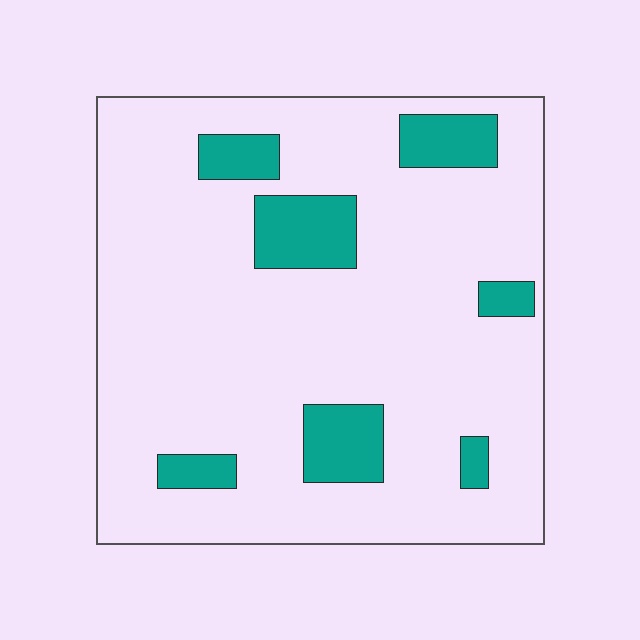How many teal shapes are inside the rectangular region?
7.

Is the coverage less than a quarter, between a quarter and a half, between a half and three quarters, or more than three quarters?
Less than a quarter.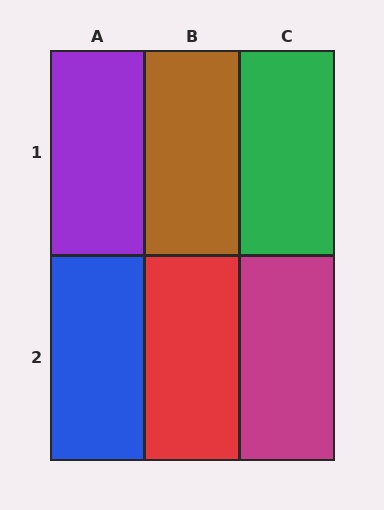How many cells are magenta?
1 cell is magenta.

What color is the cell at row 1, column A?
Purple.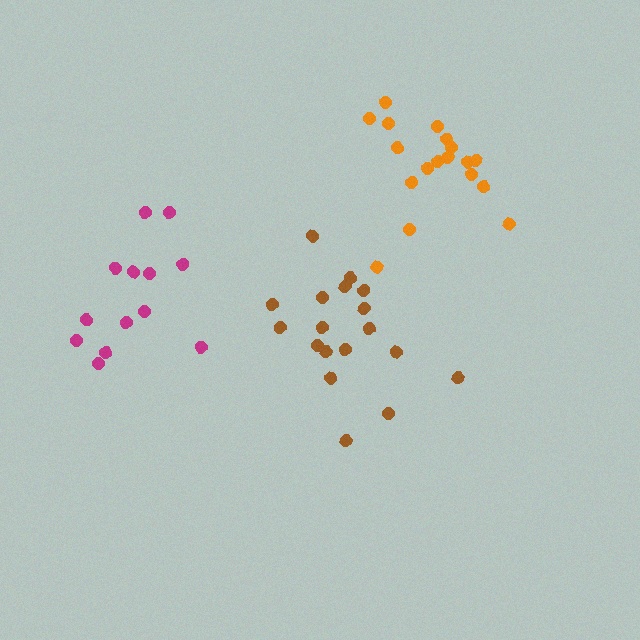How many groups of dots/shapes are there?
There are 3 groups.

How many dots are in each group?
Group 1: 18 dots, Group 2: 18 dots, Group 3: 13 dots (49 total).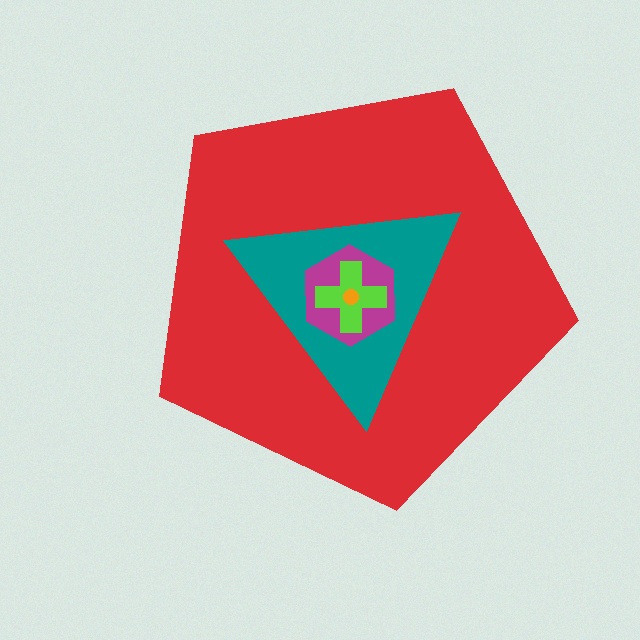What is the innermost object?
The orange circle.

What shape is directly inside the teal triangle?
The magenta hexagon.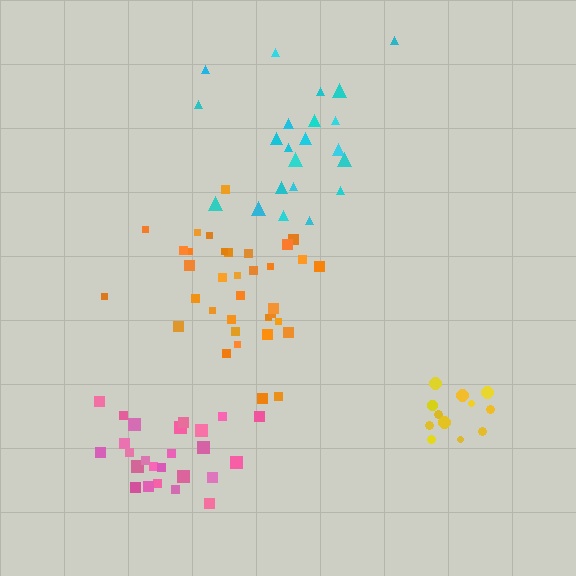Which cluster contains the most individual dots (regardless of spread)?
Orange (35).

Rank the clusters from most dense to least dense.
pink, yellow, orange, cyan.